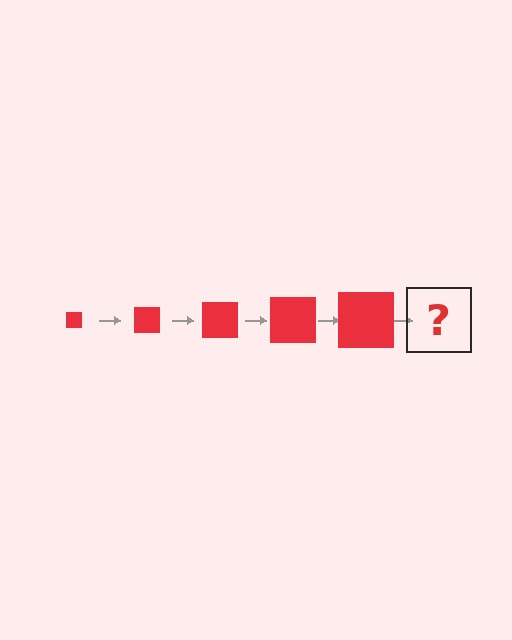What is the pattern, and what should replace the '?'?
The pattern is that the square gets progressively larger each step. The '?' should be a red square, larger than the previous one.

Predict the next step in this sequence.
The next step is a red square, larger than the previous one.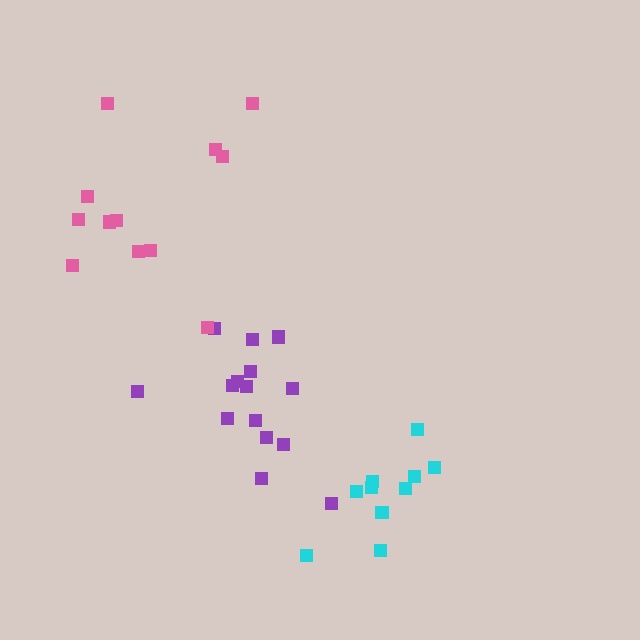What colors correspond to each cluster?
The clusters are colored: purple, pink, cyan.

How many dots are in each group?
Group 1: 15 dots, Group 2: 12 dots, Group 3: 10 dots (37 total).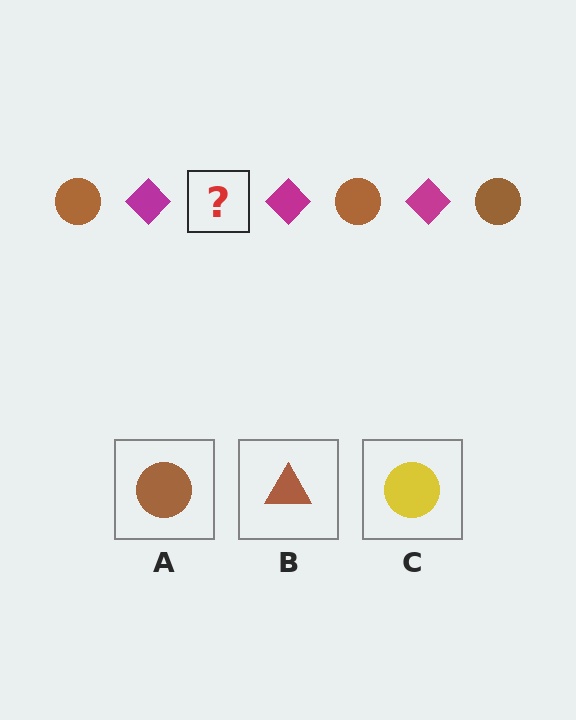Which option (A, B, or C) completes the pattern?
A.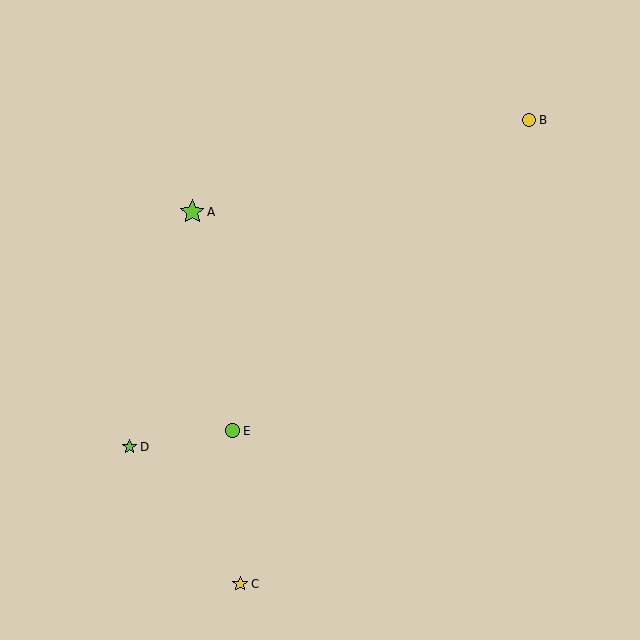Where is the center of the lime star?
The center of the lime star is at (192, 212).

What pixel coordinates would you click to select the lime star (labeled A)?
Click at (192, 212) to select the lime star A.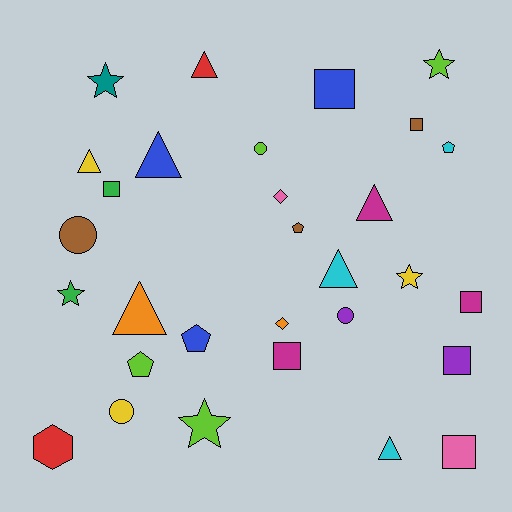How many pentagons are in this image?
There are 4 pentagons.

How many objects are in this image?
There are 30 objects.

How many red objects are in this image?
There are 2 red objects.